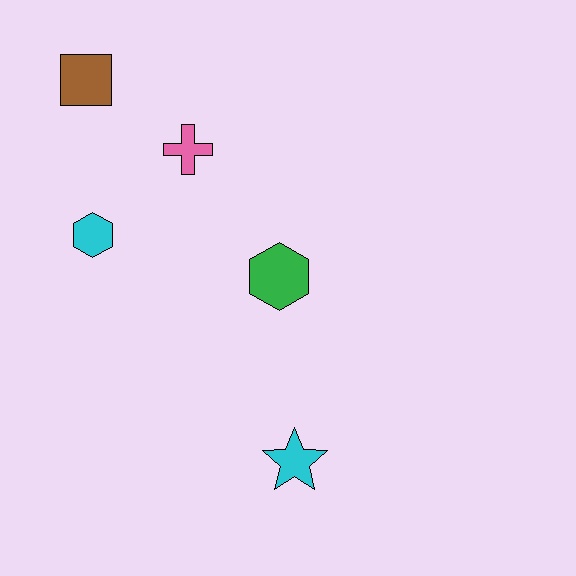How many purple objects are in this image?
There are no purple objects.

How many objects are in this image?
There are 5 objects.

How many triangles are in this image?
There are no triangles.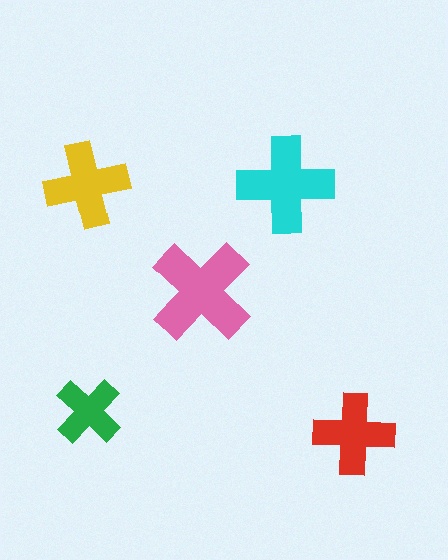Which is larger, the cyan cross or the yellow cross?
The cyan one.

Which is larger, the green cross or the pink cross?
The pink one.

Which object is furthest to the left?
The green cross is leftmost.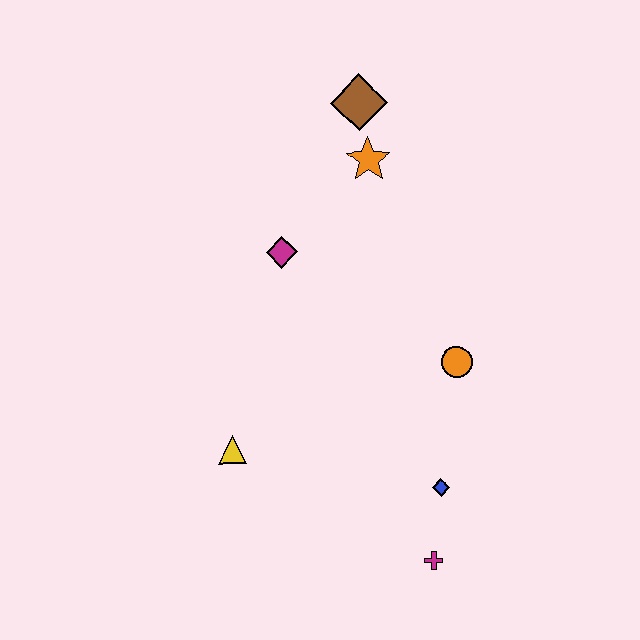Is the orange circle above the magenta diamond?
No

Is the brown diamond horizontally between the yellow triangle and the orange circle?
Yes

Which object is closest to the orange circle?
The blue diamond is closest to the orange circle.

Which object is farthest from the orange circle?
The brown diamond is farthest from the orange circle.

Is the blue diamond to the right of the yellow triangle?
Yes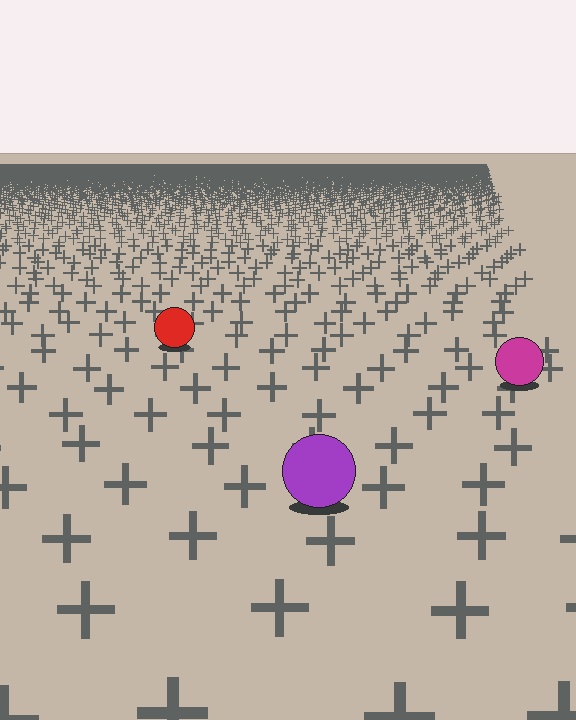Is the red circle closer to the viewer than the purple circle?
No. The purple circle is closer — you can tell from the texture gradient: the ground texture is coarser near it.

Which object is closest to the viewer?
The purple circle is closest. The texture marks near it are larger and more spread out.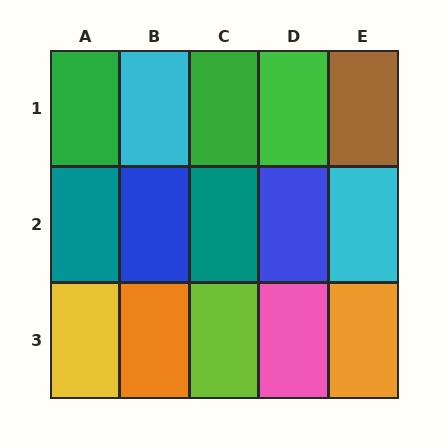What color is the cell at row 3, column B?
Orange.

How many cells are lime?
1 cell is lime.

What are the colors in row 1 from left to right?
Green, cyan, green, green, brown.